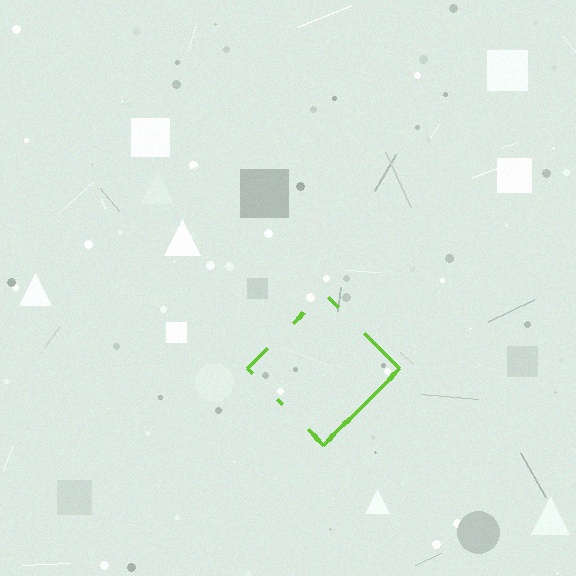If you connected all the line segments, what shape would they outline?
They would outline a diamond.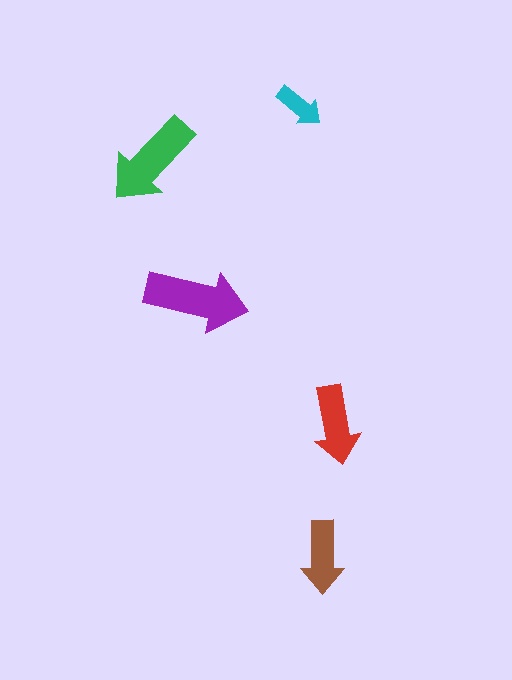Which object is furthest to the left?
The green arrow is leftmost.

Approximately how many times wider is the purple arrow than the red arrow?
About 1.5 times wider.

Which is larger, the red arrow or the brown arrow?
The red one.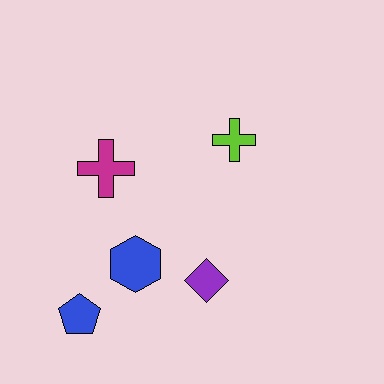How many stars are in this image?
There are no stars.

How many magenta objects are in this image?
There is 1 magenta object.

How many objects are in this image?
There are 5 objects.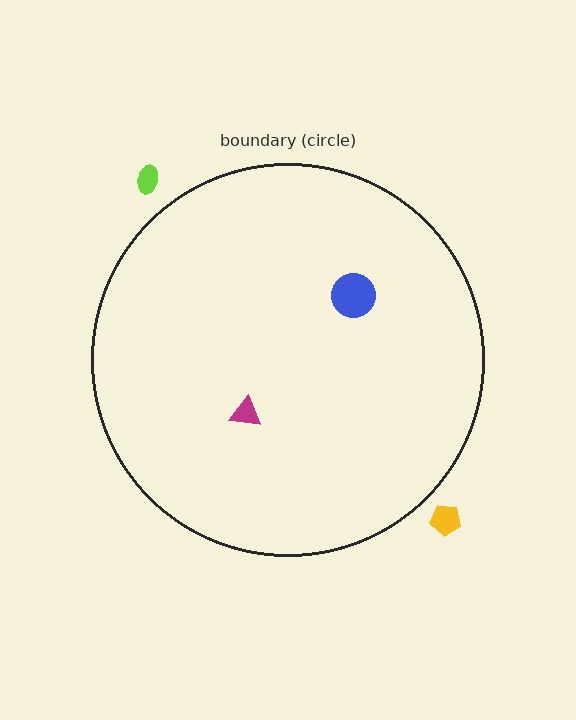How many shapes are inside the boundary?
2 inside, 2 outside.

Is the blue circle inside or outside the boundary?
Inside.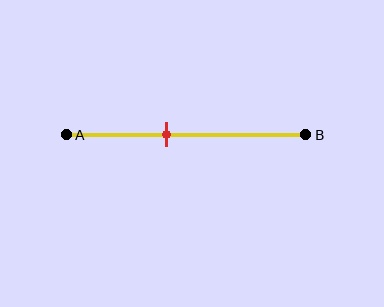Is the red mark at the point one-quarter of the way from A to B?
No, the mark is at about 40% from A, not at the 25% one-quarter point.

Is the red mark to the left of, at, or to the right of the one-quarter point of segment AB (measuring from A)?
The red mark is to the right of the one-quarter point of segment AB.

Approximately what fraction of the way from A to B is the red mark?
The red mark is approximately 40% of the way from A to B.